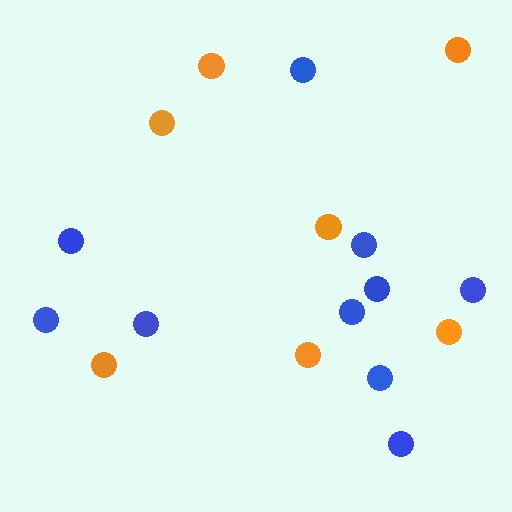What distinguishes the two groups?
There are 2 groups: one group of orange circles (7) and one group of blue circles (10).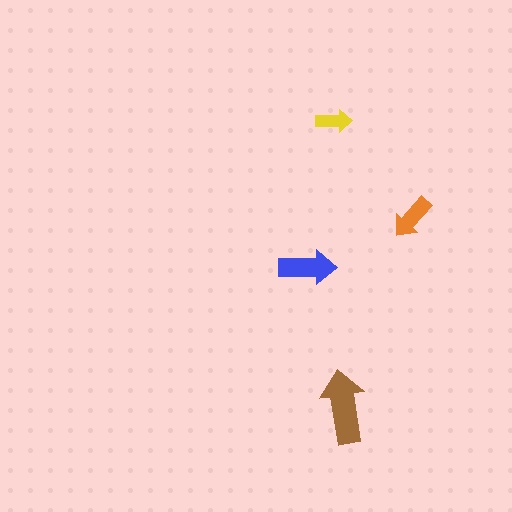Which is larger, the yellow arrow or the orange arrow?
The orange one.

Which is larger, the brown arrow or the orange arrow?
The brown one.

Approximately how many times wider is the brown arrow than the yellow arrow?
About 2 times wider.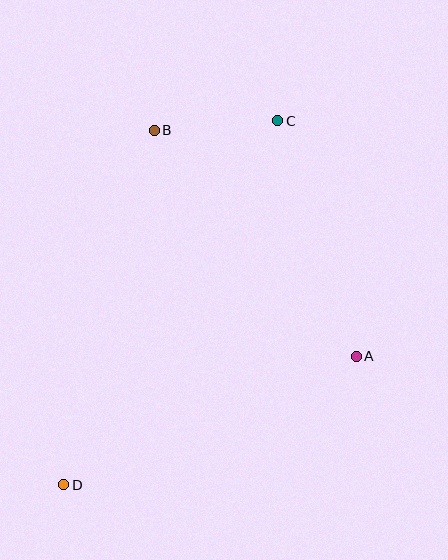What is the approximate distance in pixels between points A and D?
The distance between A and D is approximately 320 pixels.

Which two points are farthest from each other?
Points C and D are farthest from each other.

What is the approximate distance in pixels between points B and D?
The distance between B and D is approximately 366 pixels.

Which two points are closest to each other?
Points B and C are closest to each other.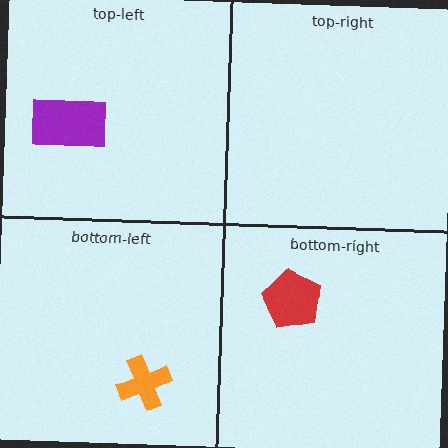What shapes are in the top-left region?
The purple rectangle.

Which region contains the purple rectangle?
The top-left region.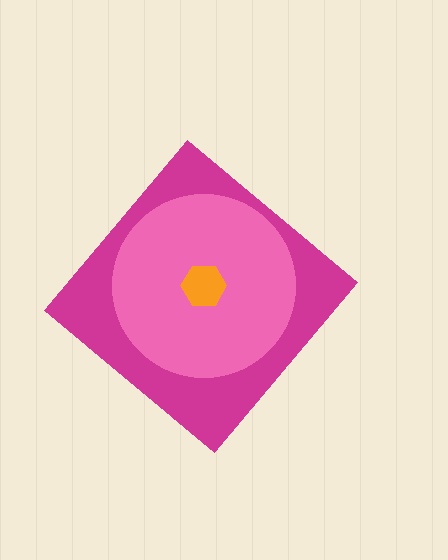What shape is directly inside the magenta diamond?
The pink circle.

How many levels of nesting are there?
3.